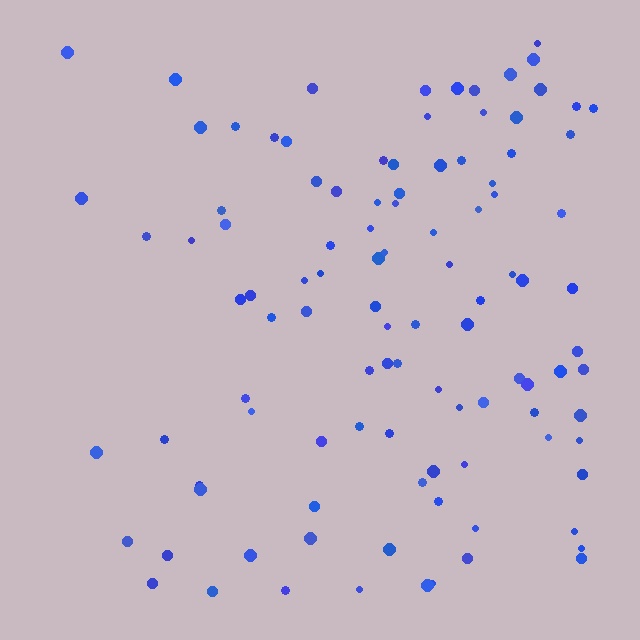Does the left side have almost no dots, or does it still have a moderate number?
Still a moderate number, just noticeably fewer than the right.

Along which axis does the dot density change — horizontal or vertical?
Horizontal.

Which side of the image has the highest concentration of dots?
The right.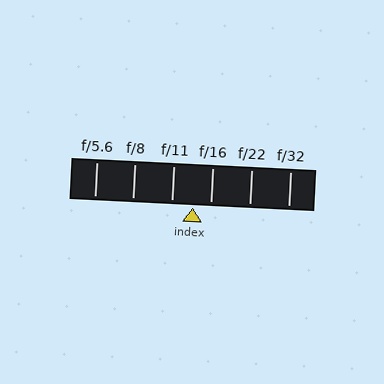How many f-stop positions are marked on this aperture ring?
There are 6 f-stop positions marked.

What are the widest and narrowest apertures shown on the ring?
The widest aperture shown is f/5.6 and the narrowest is f/32.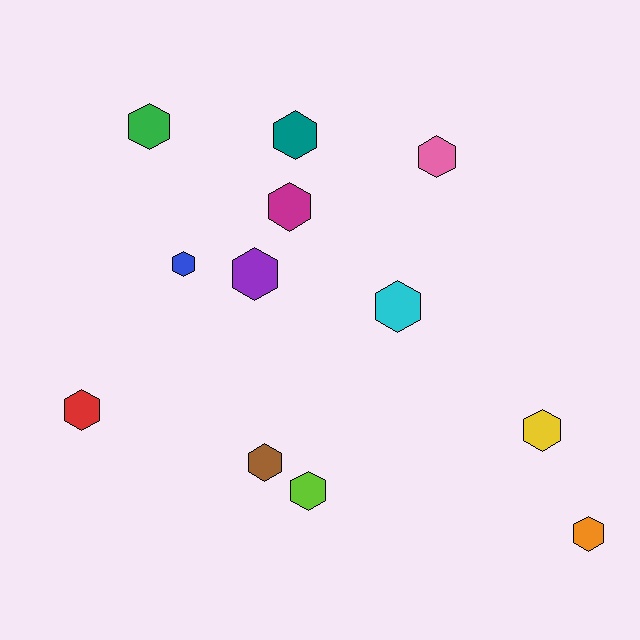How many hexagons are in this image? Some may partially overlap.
There are 12 hexagons.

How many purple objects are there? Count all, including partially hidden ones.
There is 1 purple object.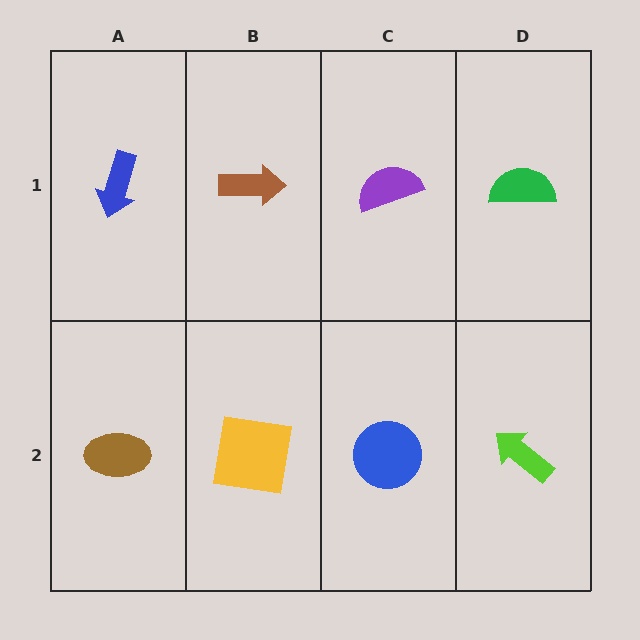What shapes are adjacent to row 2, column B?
A brown arrow (row 1, column B), a brown ellipse (row 2, column A), a blue circle (row 2, column C).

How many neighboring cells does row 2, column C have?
3.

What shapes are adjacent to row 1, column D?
A lime arrow (row 2, column D), a purple semicircle (row 1, column C).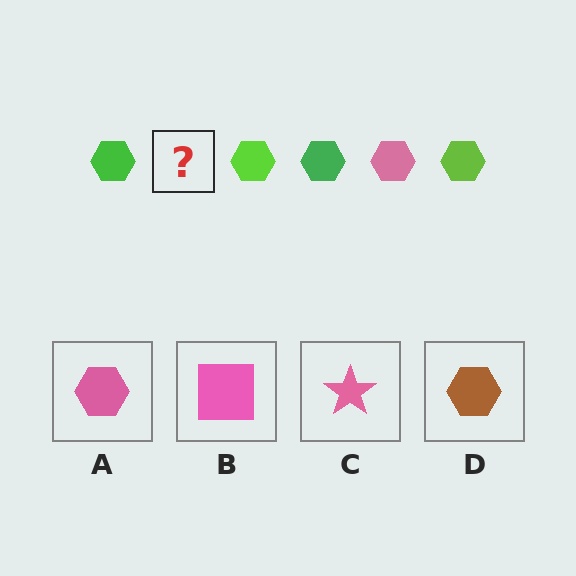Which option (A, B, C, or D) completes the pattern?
A.